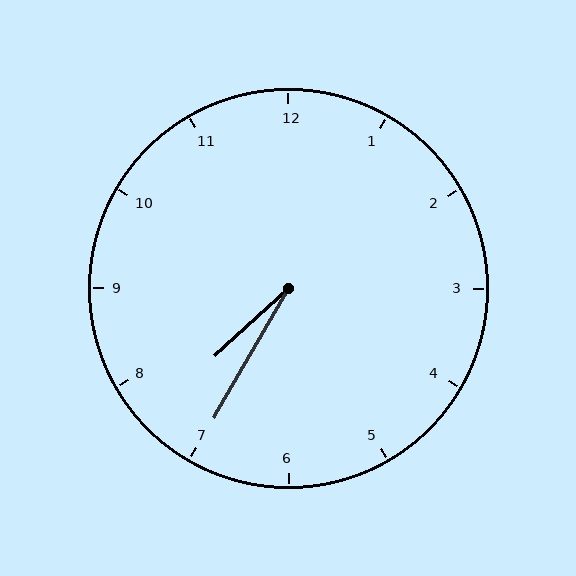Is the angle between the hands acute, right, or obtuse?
It is acute.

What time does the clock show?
7:35.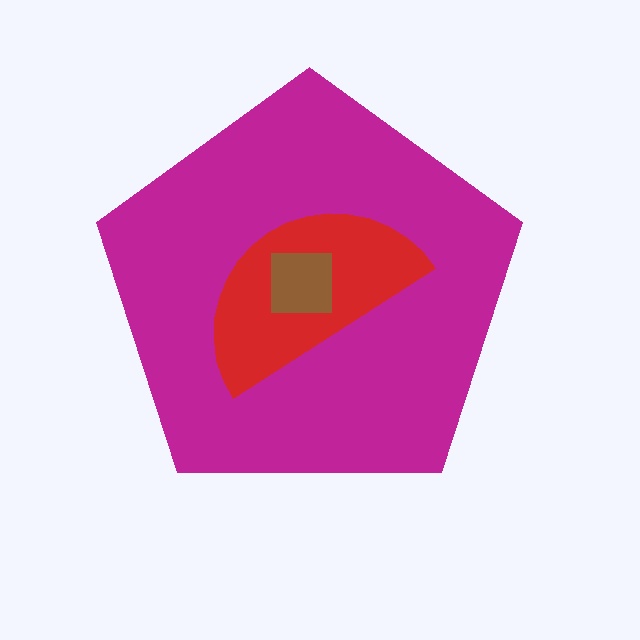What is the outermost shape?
The magenta pentagon.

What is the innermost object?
The brown square.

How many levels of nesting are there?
3.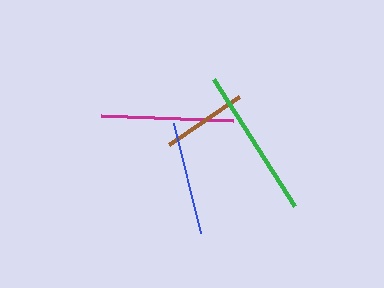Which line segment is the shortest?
The brown line is the shortest at approximately 84 pixels.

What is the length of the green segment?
The green segment is approximately 150 pixels long.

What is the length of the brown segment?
The brown segment is approximately 84 pixels long.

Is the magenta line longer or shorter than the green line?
The green line is longer than the magenta line.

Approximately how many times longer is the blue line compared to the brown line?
The blue line is approximately 1.3 times the length of the brown line.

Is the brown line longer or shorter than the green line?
The green line is longer than the brown line.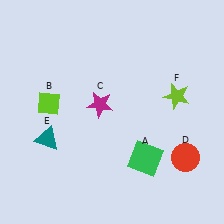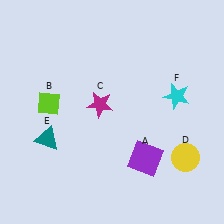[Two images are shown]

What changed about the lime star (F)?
In Image 1, F is lime. In Image 2, it changed to cyan.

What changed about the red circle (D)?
In Image 1, D is red. In Image 2, it changed to yellow.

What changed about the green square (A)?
In Image 1, A is green. In Image 2, it changed to purple.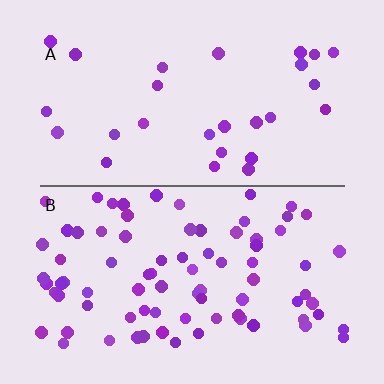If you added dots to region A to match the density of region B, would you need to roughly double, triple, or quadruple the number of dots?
Approximately triple.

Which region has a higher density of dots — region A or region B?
B (the bottom).